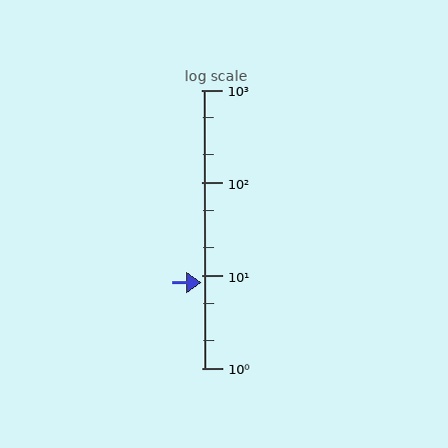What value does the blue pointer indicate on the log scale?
The pointer indicates approximately 8.4.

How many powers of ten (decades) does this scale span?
The scale spans 3 decades, from 1 to 1000.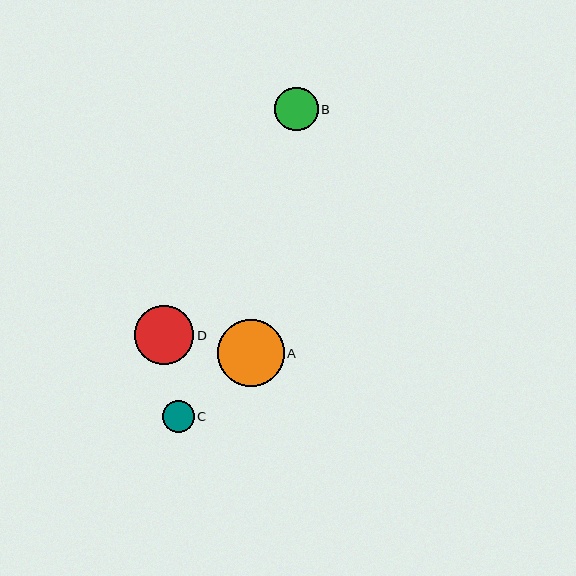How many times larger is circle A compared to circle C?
Circle A is approximately 2.1 times the size of circle C.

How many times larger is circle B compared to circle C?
Circle B is approximately 1.4 times the size of circle C.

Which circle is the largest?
Circle A is the largest with a size of approximately 67 pixels.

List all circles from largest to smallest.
From largest to smallest: A, D, B, C.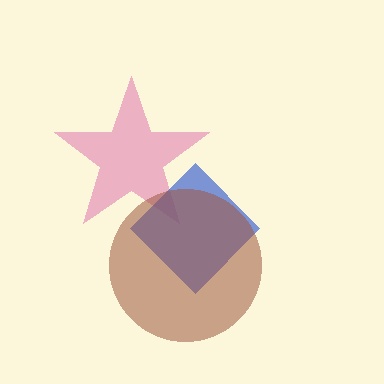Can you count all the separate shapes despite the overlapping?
Yes, there are 3 separate shapes.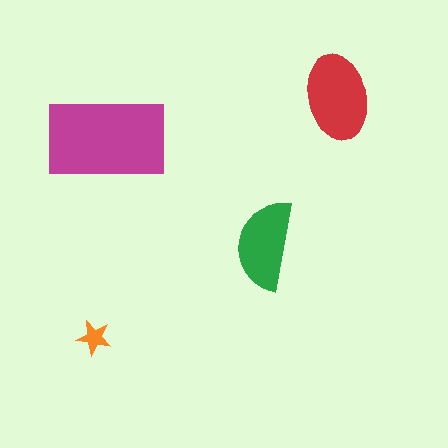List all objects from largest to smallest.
The magenta rectangle, the red ellipse, the green semicircle, the orange star.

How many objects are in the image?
There are 4 objects in the image.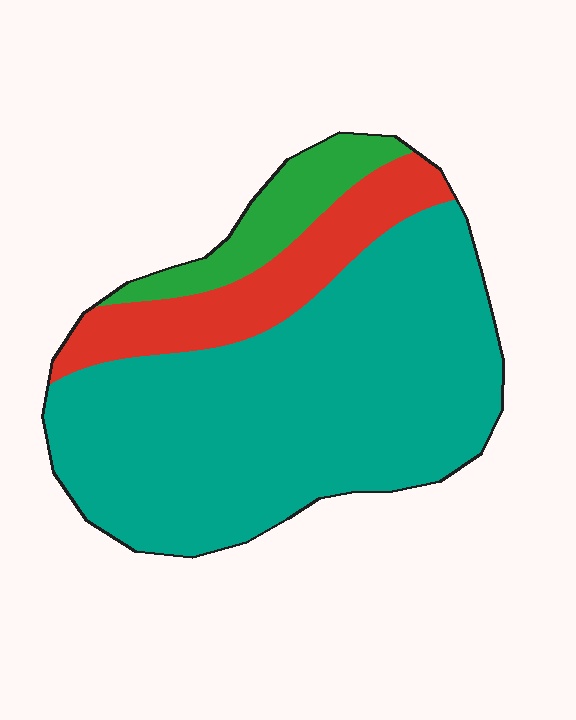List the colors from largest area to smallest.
From largest to smallest: teal, red, green.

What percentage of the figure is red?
Red takes up about one sixth (1/6) of the figure.